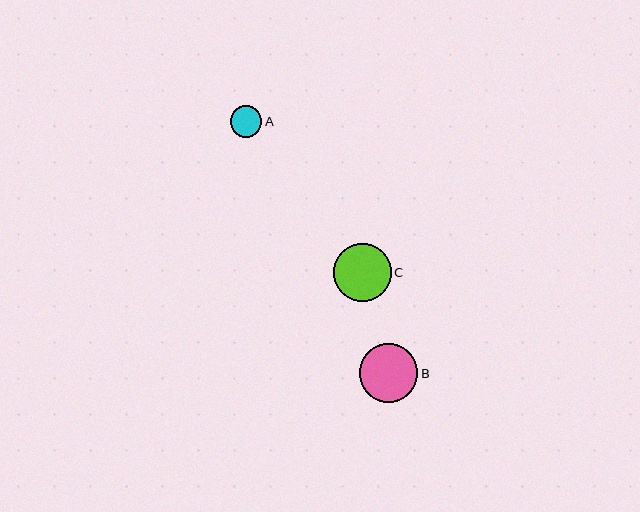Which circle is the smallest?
Circle A is the smallest with a size of approximately 32 pixels.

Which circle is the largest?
Circle B is the largest with a size of approximately 58 pixels.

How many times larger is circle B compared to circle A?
Circle B is approximately 1.8 times the size of circle A.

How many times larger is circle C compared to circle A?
Circle C is approximately 1.8 times the size of circle A.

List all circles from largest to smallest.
From largest to smallest: B, C, A.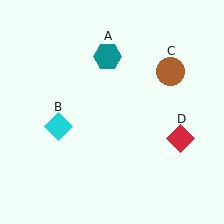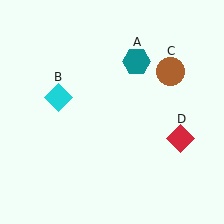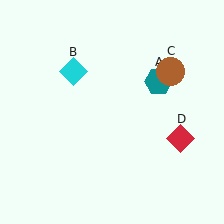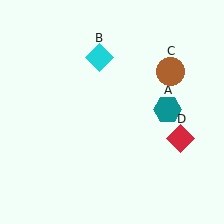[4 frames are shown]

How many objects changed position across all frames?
2 objects changed position: teal hexagon (object A), cyan diamond (object B).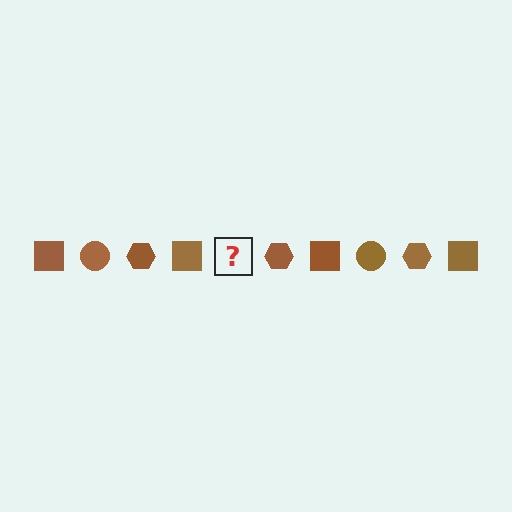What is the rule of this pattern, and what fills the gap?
The rule is that the pattern cycles through square, circle, hexagon shapes in brown. The gap should be filled with a brown circle.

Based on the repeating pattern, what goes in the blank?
The blank should be a brown circle.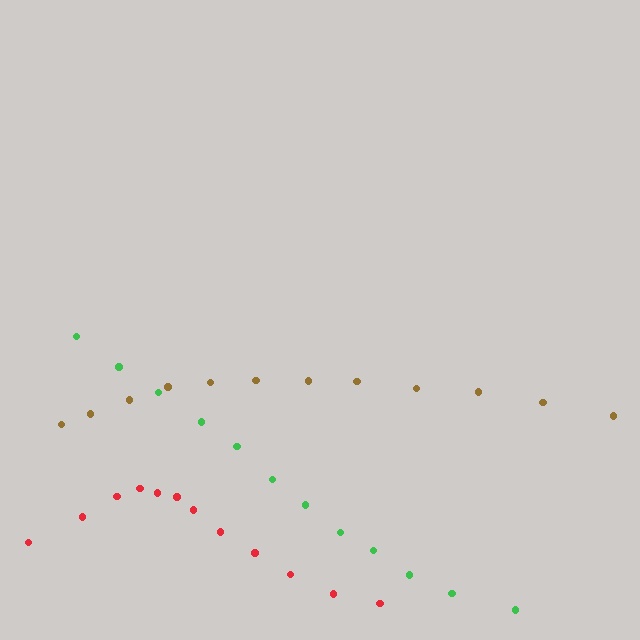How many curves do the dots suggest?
There are 3 distinct paths.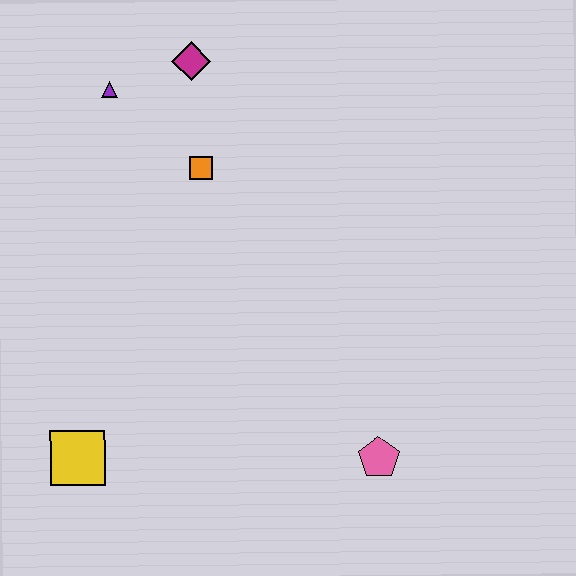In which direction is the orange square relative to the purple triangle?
The orange square is to the right of the purple triangle.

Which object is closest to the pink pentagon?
The yellow square is closest to the pink pentagon.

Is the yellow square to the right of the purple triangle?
No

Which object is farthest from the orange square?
The pink pentagon is farthest from the orange square.